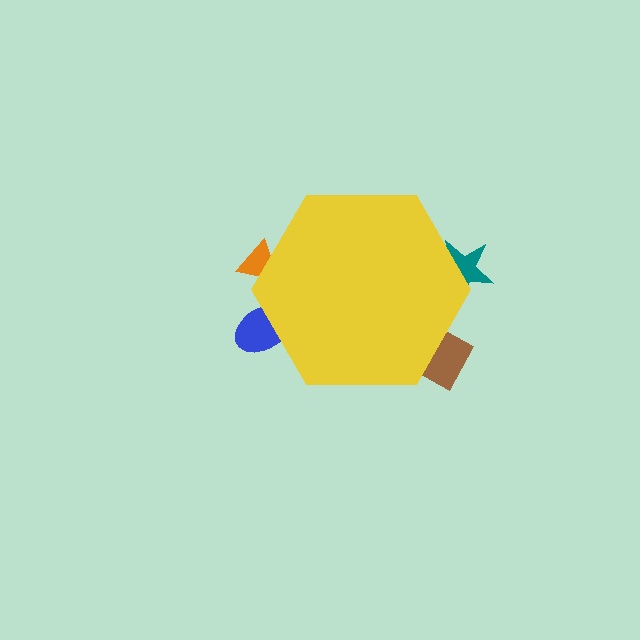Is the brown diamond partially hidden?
Yes, the brown diamond is partially hidden behind the yellow hexagon.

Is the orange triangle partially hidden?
Yes, the orange triangle is partially hidden behind the yellow hexagon.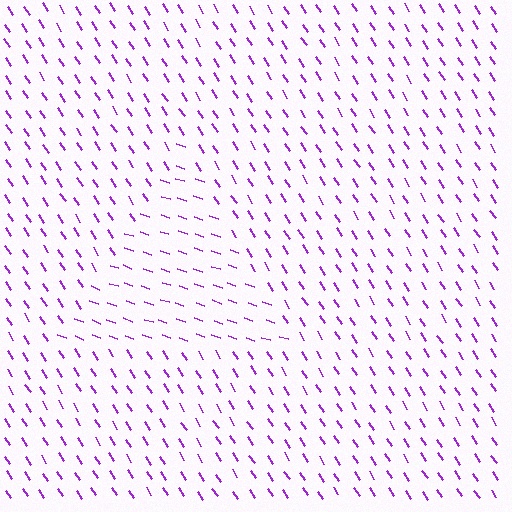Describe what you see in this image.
The image is filled with small purple line segments. A triangle region in the image has lines oriented differently from the surrounding lines, creating a visible texture boundary.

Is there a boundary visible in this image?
Yes, there is a texture boundary formed by a change in line orientation.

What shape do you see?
I see a triangle.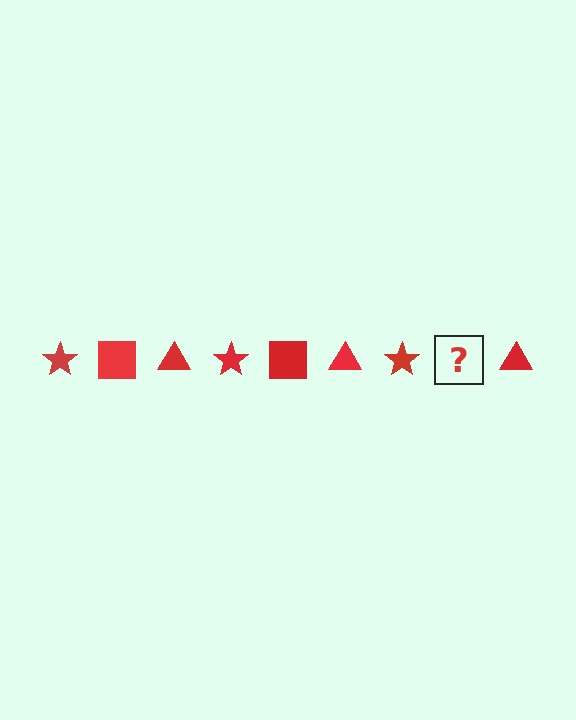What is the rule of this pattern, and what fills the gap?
The rule is that the pattern cycles through star, square, triangle shapes in red. The gap should be filled with a red square.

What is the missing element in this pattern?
The missing element is a red square.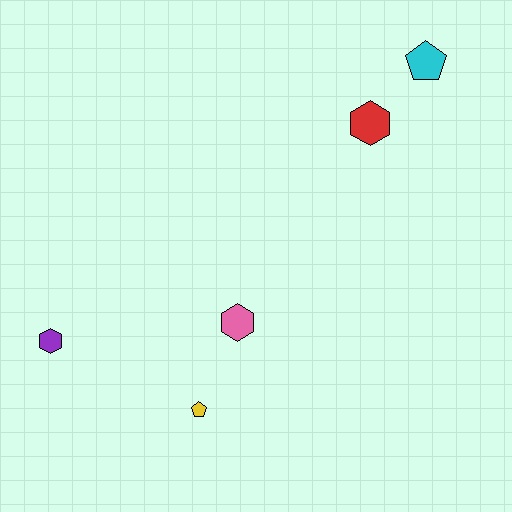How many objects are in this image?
There are 5 objects.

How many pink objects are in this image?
There is 1 pink object.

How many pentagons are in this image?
There are 2 pentagons.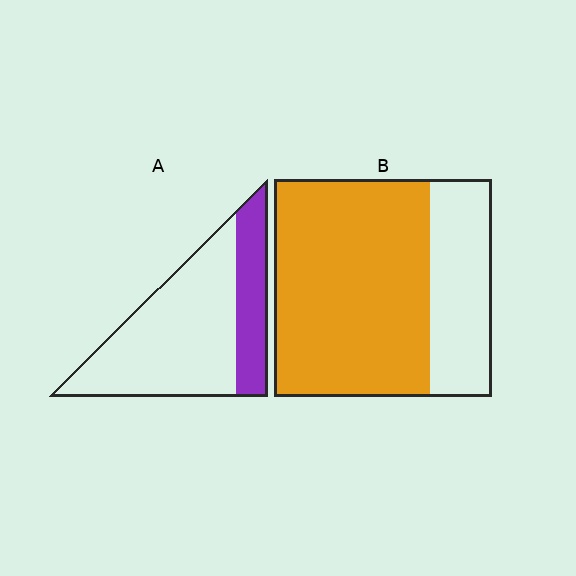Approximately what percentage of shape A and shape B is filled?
A is approximately 25% and B is approximately 70%.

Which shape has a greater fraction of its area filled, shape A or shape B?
Shape B.